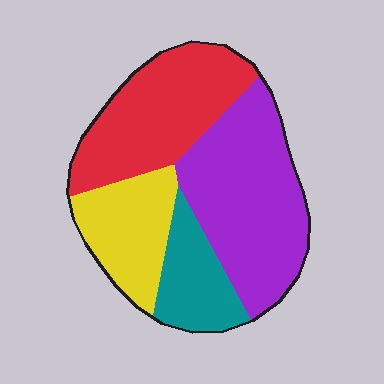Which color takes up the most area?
Purple, at roughly 35%.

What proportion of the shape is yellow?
Yellow covers roughly 20% of the shape.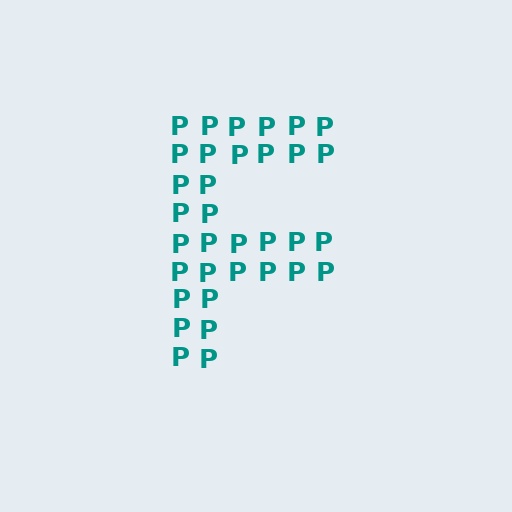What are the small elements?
The small elements are letter P's.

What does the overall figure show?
The overall figure shows the letter F.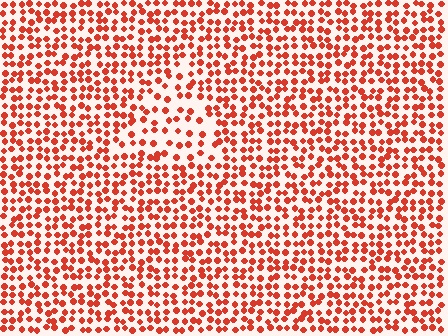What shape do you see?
I see a triangle.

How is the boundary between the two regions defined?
The boundary is defined by a change in element density (approximately 1.8x ratio). All elements are the same color, size, and shape.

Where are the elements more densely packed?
The elements are more densely packed outside the triangle boundary.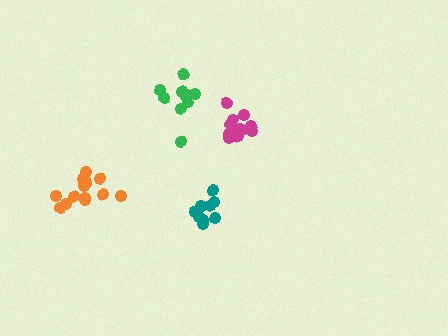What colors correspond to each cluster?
The clusters are colored: teal, orange, green, magenta.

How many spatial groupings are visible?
There are 4 spatial groupings.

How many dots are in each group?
Group 1: 9 dots, Group 2: 13 dots, Group 3: 9 dots, Group 4: 13 dots (44 total).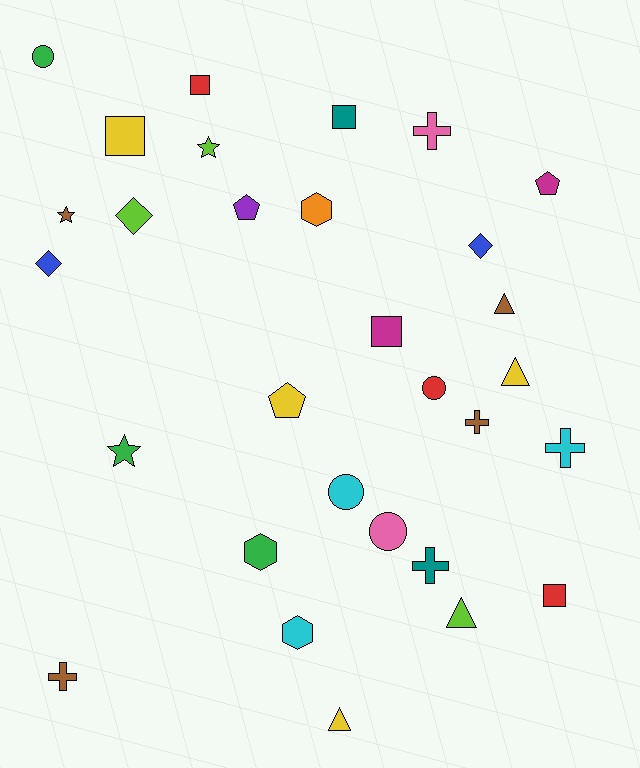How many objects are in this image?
There are 30 objects.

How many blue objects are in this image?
There are 2 blue objects.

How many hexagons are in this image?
There are 3 hexagons.